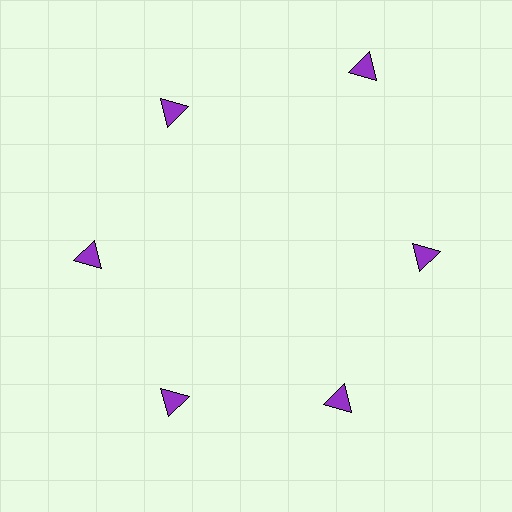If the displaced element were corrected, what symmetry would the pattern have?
It would have 6-fold rotational symmetry — the pattern would map onto itself every 60 degrees.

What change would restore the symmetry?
The symmetry would be restored by moving it inward, back onto the ring so that all 6 triangles sit at equal angles and equal distance from the center.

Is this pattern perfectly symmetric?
No. The 6 purple triangles are arranged in a ring, but one element near the 1 o'clock position is pushed outward from the center, breaking the 6-fold rotational symmetry.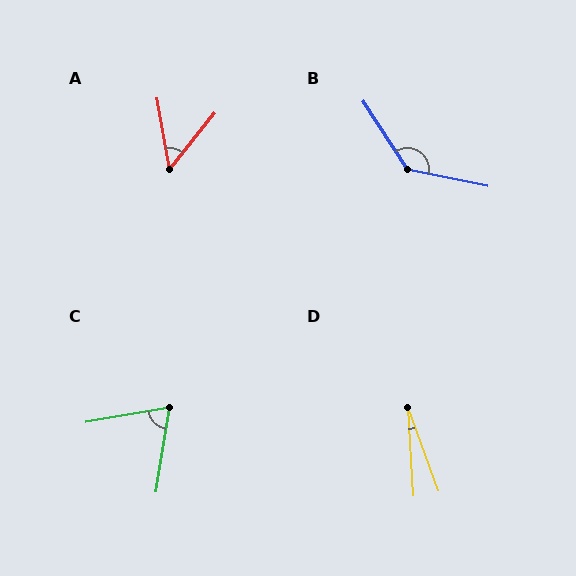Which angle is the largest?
B, at approximately 135 degrees.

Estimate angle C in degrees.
Approximately 71 degrees.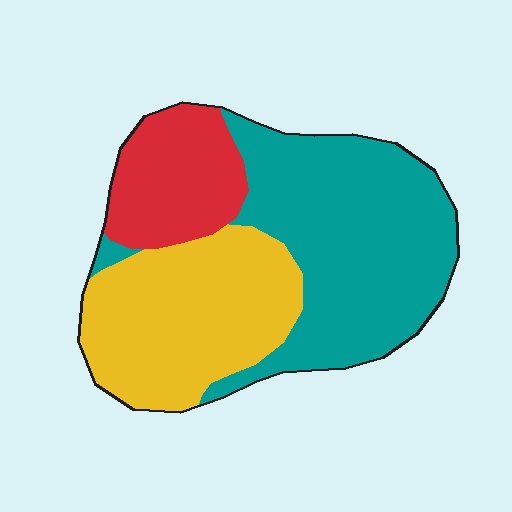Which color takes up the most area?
Teal, at roughly 45%.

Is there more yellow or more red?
Yellow.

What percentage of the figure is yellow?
Yellow covers 35% of the figure.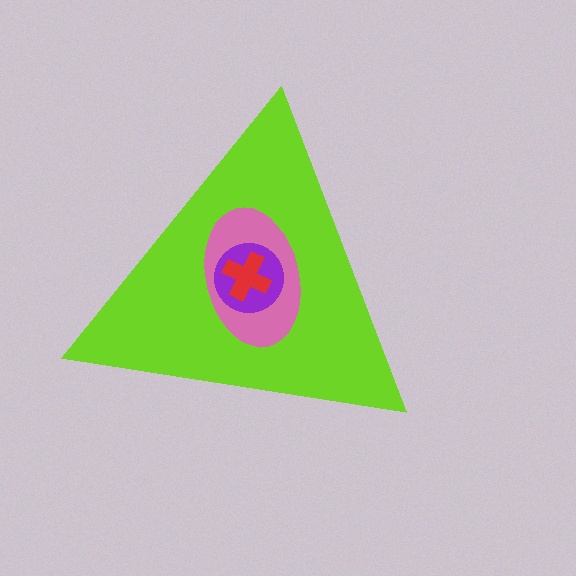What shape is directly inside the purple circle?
The red cross.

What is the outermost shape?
The lime triangle.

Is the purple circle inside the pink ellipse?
Yes.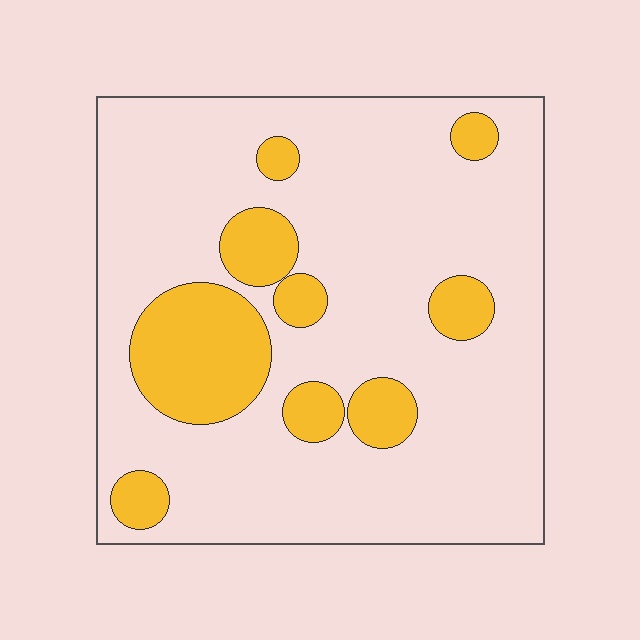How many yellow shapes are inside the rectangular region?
9.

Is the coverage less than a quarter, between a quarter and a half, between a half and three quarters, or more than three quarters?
Less than a quarter.